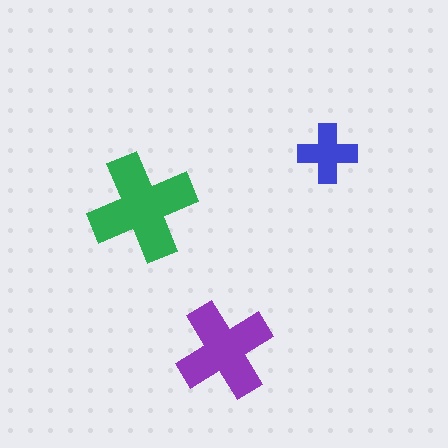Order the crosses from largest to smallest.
the green one, the purple one, the blue one.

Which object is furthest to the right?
The blue cross is rightmost.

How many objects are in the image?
There are 3 objects in the image.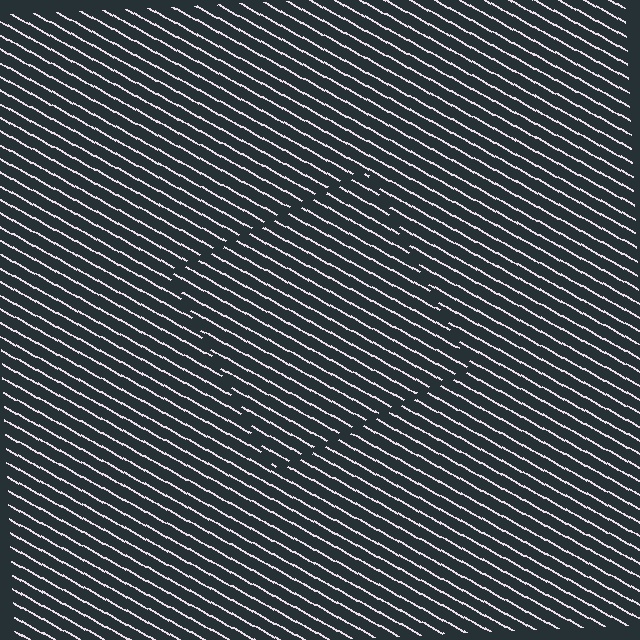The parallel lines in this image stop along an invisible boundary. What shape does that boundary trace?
An illusory square. The interior of the shape contains the same grating, shifted by half a period — the contour is defined by the phase discontinuity where line-ends from the inner and outer gratings abut.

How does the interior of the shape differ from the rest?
The interior of the shape contains the same grating, shifted by half a period — the contour is defined by the phase discontinuity where line-ends from the inner and outer gratings abut.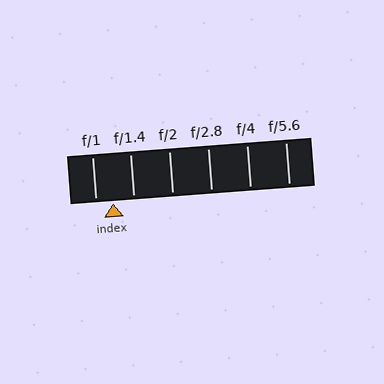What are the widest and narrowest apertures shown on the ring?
The widest aperture shown is f/1 and the narrowest is f/5.6.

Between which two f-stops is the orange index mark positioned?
The index mark is between f/1 and f/1.4.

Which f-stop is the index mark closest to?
The index mark is closest to f/1.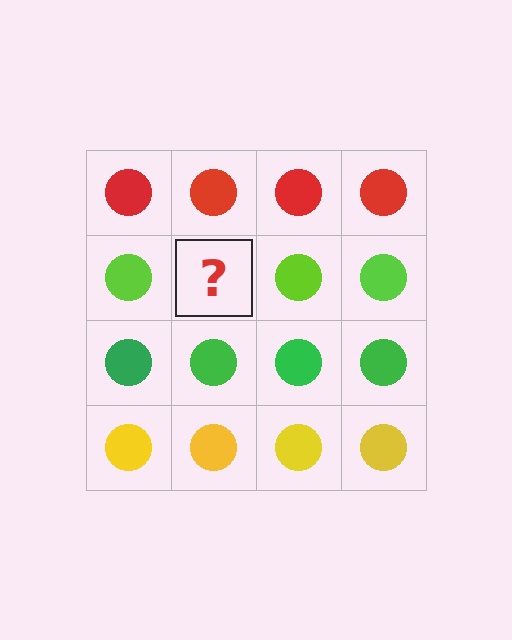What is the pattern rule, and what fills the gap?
The rule is that each row has a consistent color. The gap should be filled with a lime circle.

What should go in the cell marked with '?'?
The missing cell should contain a lime circle.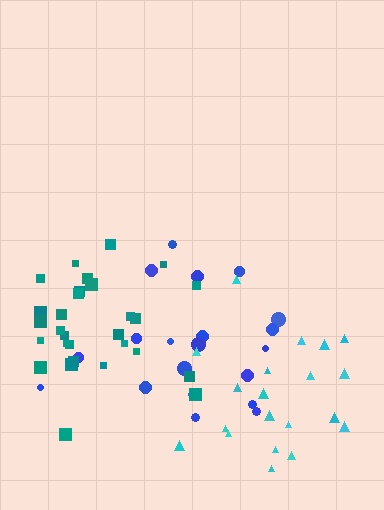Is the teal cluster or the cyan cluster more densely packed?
Teal.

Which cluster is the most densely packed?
Teal.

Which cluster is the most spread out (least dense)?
Blue.